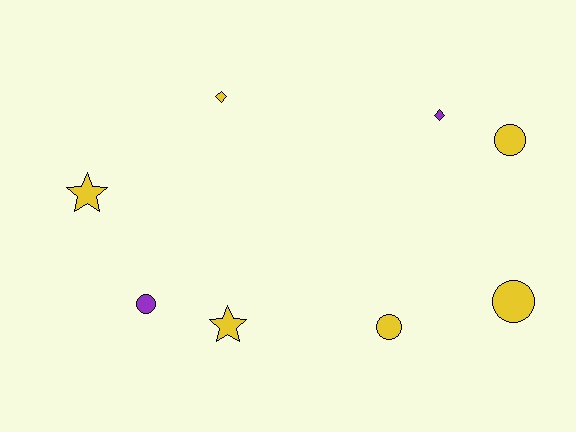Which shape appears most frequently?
Circle, with 4 objects.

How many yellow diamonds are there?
There is 1 yellow diamond.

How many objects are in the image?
There are 8 objects.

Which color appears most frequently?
Yellow, with 6 objects.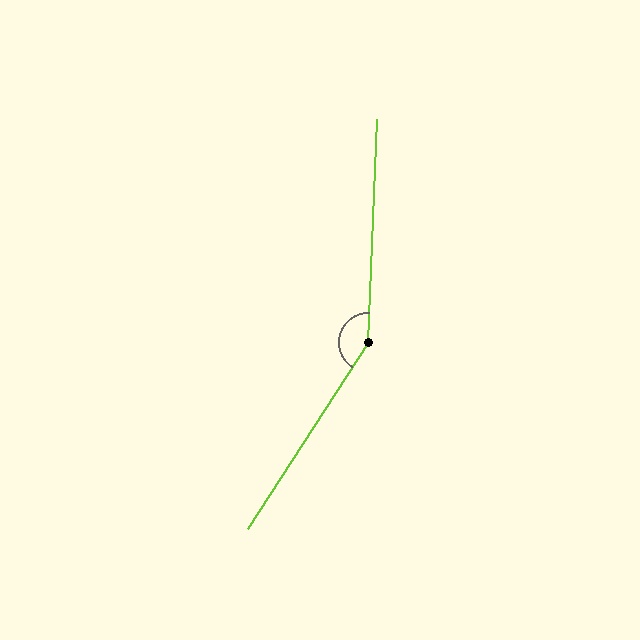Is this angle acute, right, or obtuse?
It is obtuse.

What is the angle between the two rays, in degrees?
Approximately 149 degrees.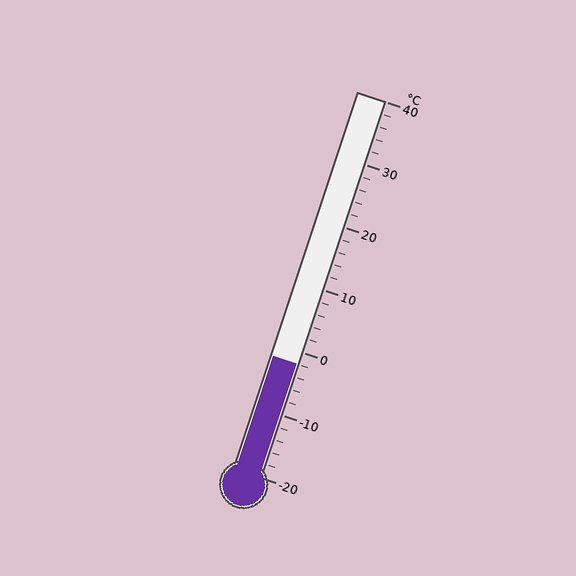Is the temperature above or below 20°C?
The temperature is below 20°C.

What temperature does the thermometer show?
The thermometer shows approximately -2°C.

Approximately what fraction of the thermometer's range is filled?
The thermometer is filled to approximately 30% of its range.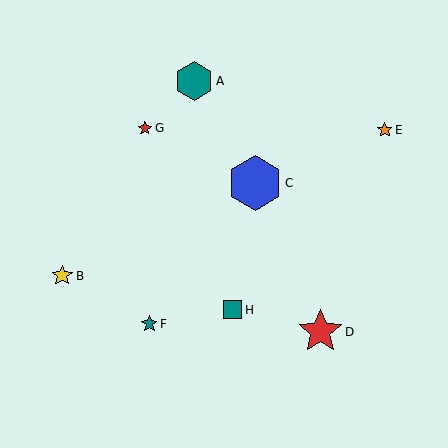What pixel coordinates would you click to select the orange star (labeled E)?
Click at (385, 130) to select the orange star E.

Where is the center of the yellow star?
The center of the yellow star is at (62, 276).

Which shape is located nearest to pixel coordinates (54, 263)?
The yellow star (labeled B) at (62, 276) is nearest to that location.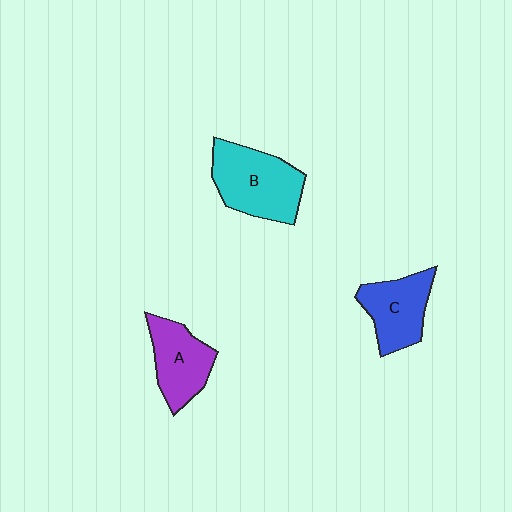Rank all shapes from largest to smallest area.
From largest to smallest: B (cyan), C (blue), A (purple).